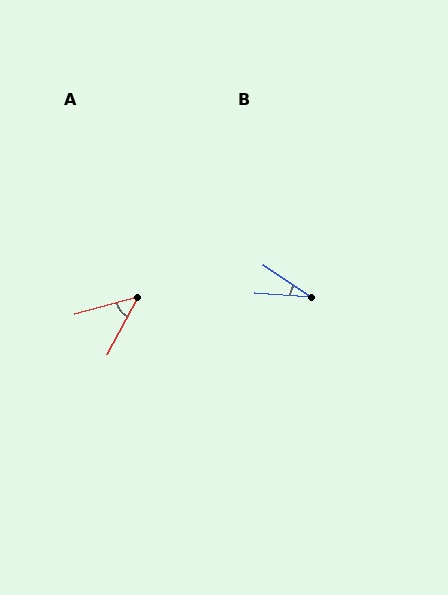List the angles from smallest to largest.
B (29°), A (47°).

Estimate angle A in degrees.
Approximately 47 degrees.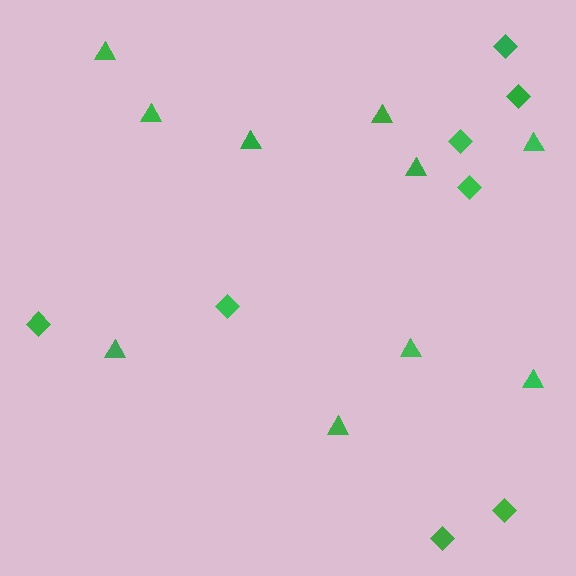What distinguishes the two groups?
There are 2 groups: one group of triangles (10) and one group of diamonds (8).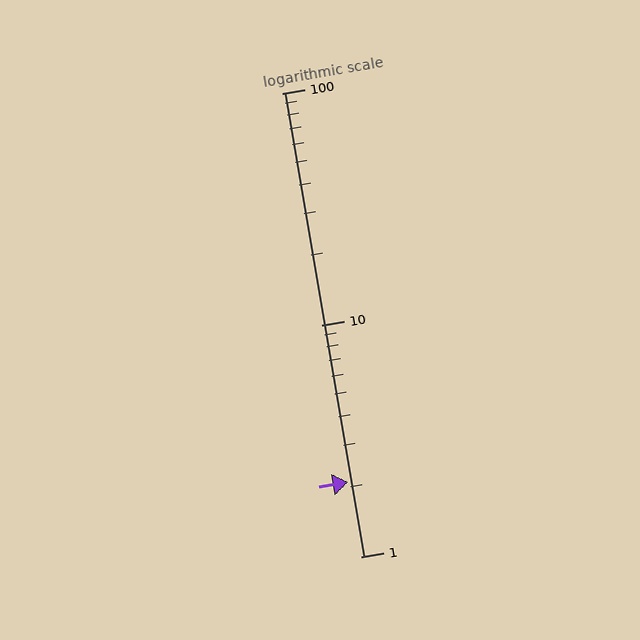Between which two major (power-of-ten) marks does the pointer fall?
The pointer is between 1 and 10.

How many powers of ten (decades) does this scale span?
The scale spans 2 decades, from 1 to 100.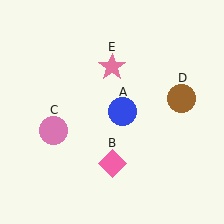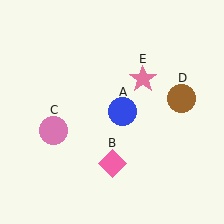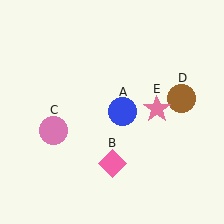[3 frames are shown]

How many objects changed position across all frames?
1 object changed position: pink star (object E).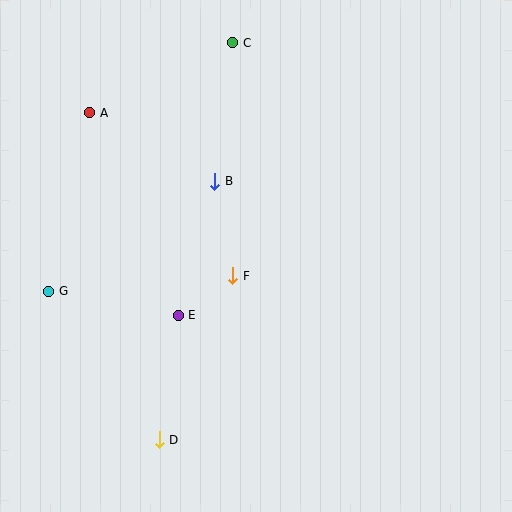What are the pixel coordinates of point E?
Point E is at (178, 315).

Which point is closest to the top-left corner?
Point A is closest to the top-left corner.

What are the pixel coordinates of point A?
Point A is at (90, 113).